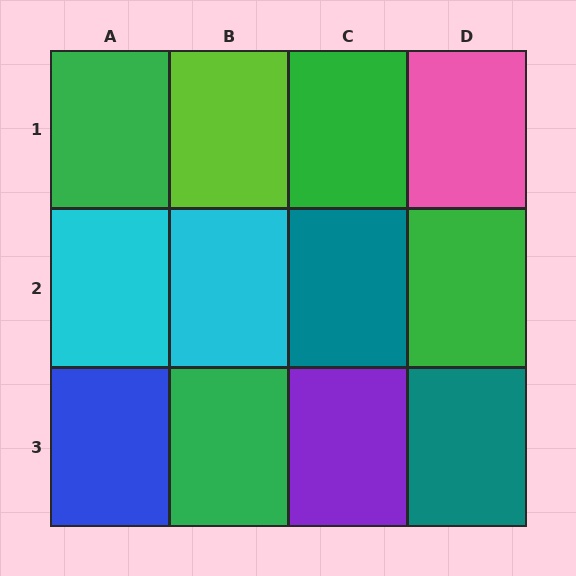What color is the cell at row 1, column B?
Lime.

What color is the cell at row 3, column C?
Purple.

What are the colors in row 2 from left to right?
Cyan, cyan, teal, green.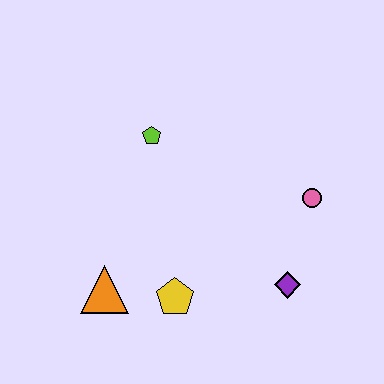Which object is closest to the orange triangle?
The yellow pentagon is closest to the orange triangle.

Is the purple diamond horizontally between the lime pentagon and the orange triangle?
No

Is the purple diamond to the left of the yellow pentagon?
No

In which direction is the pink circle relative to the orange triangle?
The pink circle is to the right of the orange triangle.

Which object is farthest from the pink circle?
The orange triangle is farthest from the pink circle.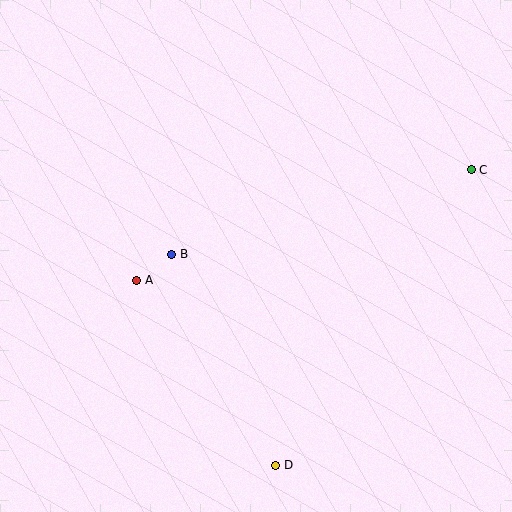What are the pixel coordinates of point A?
Point A is at (137, 280).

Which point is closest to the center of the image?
Point B at (172, 254) is closest to the center.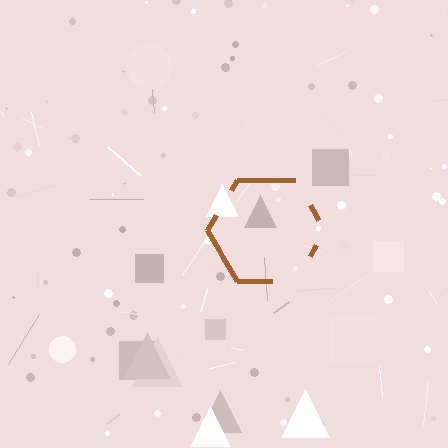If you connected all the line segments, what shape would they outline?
They would outline a hexagon.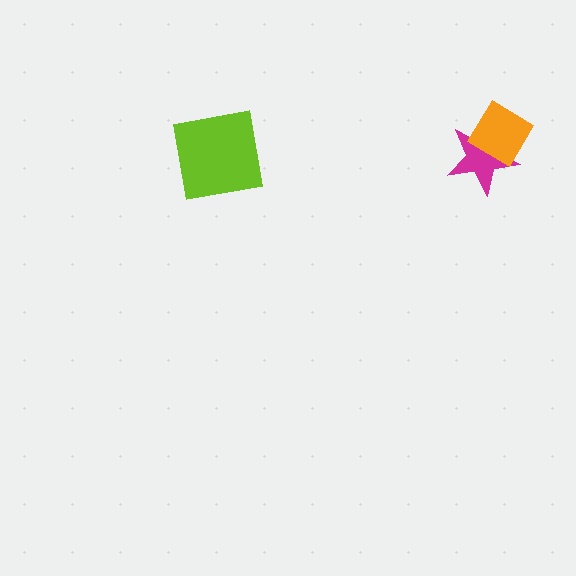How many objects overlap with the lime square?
0 objects overlap with the lime square.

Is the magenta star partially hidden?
Yes, it is partially covered by another shape.